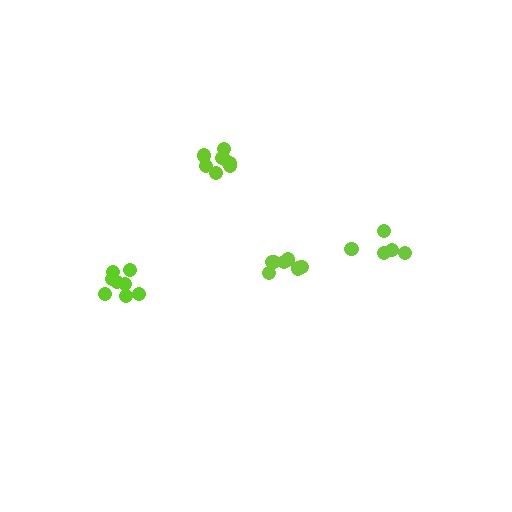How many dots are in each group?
Group 1: 8 dots, Group 2: 5 dots, Group 3: 8 dots, Group 4: 7 dots (28 total).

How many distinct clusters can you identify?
There are 4 distinct clusters.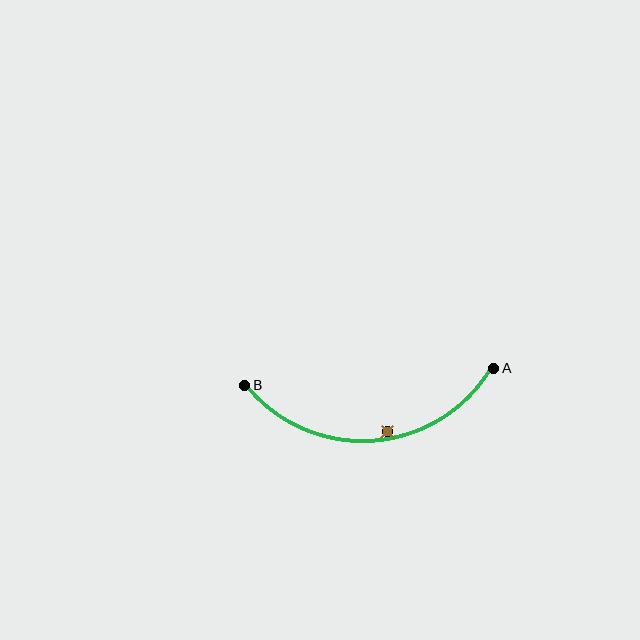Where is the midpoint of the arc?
The arc midpoint is the point on the curve farthest from the straight line joining A and B. It sits below that line.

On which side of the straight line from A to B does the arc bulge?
The arc bulges below the straight line connecting A and B.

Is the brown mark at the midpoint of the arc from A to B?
No — the brown mark does not lie on the arc at all. It sits slightly inside the curve.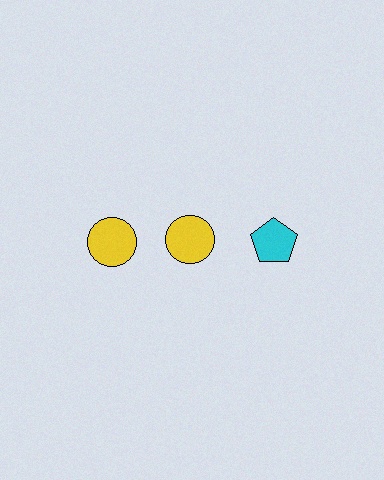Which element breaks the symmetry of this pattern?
The cyan pentagon in the top row, center column breaks the symmetry. All other shapes are yellow circles.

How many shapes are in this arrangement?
There are 3 shapes arranged in a grid pattern.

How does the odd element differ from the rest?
It differs in both color (cyan instead of yellow) and shape (pentagon instead of circle).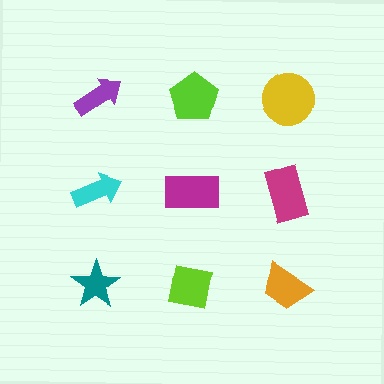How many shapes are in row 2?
3 shapes.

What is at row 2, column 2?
A magenta rectangle.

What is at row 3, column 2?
A lime square.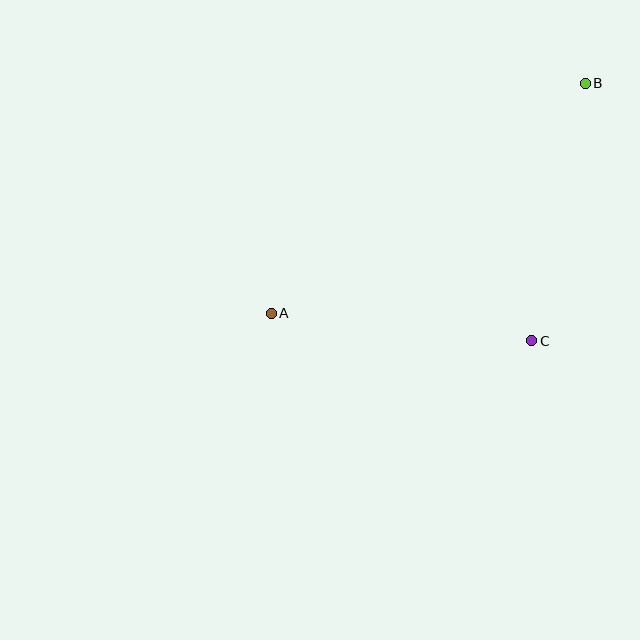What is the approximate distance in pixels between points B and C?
The distance between B and C is approximately 263 pixels.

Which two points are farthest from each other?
Points A and B are farthest from each other.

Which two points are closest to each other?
Points A and C are closest to each other.